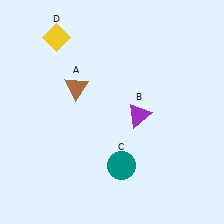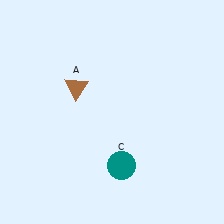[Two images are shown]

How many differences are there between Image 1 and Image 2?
There are 2 differences between the two images.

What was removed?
The purple triangle (B), the yellow diamond (D) were removed in Image 2.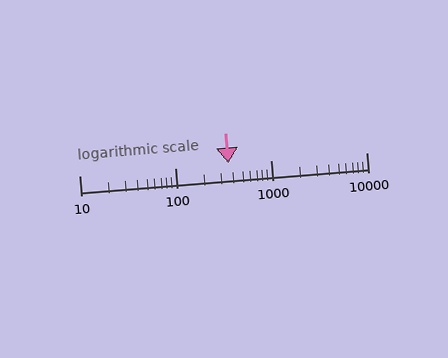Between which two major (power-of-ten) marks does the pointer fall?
The pointer is between 100 and 1000.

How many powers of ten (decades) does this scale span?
The scale spans 3 decades, from 10 to 10000.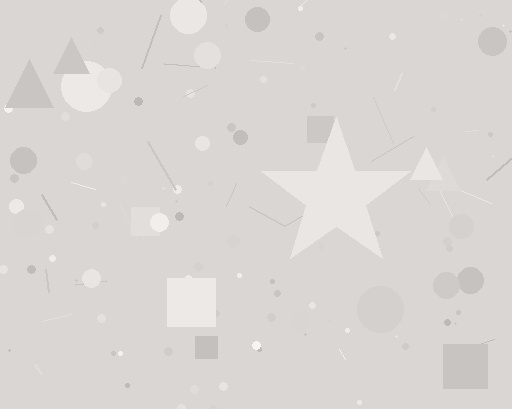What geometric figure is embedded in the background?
A star is embedded in the background.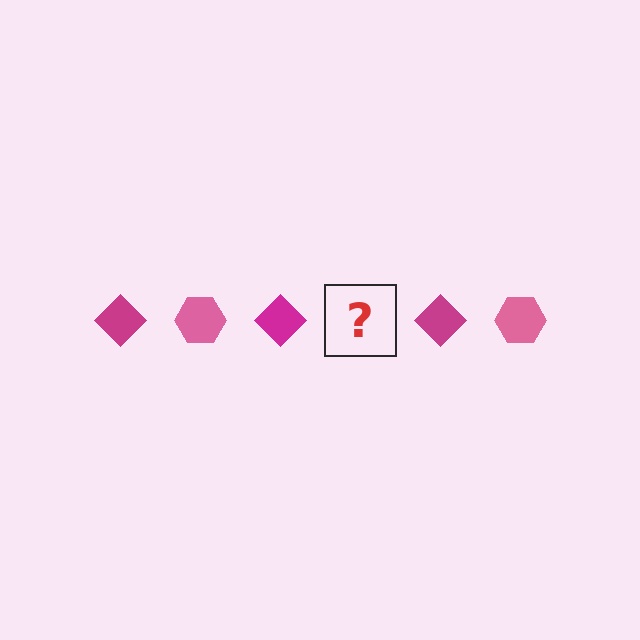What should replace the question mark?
The question mark should be replaced with a pink hexagon.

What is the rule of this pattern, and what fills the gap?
The rule is that the pattern alternates between magenta diamond and pink hexagon. The gap should be filled with a pink hexagon.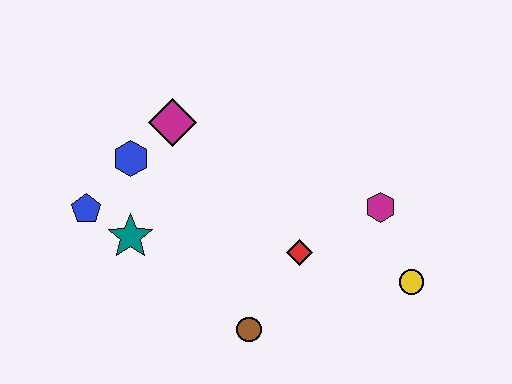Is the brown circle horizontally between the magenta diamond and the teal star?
No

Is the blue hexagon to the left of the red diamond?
Yes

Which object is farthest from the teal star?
The yellow circle is farthest from the teal star.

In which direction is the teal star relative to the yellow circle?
The teal star is to the left of the yellow circle.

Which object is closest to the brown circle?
The red diamond is closest to the brown circle.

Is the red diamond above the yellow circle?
Yes